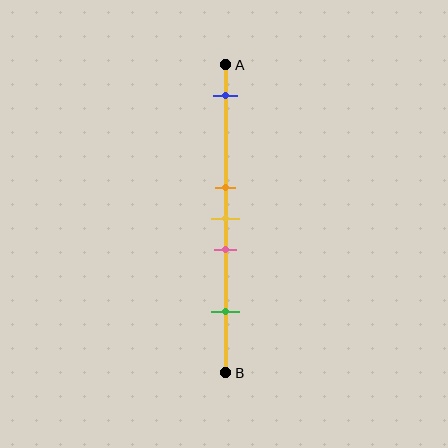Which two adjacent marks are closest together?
The orange and yellow marks are the closest adjacent pair.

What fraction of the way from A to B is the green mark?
The green mark is approximately 80% (0.8) of the way from A to B.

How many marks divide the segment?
There are 5 marks dividing the segment.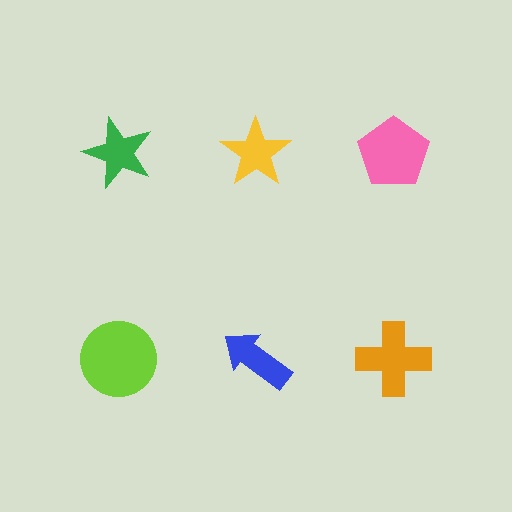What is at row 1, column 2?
A yellow star.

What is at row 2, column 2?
A blue arrow.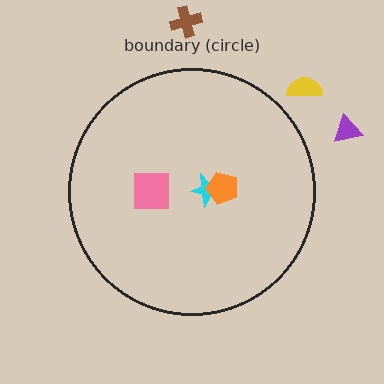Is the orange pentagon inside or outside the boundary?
Inside.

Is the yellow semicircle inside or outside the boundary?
Outside.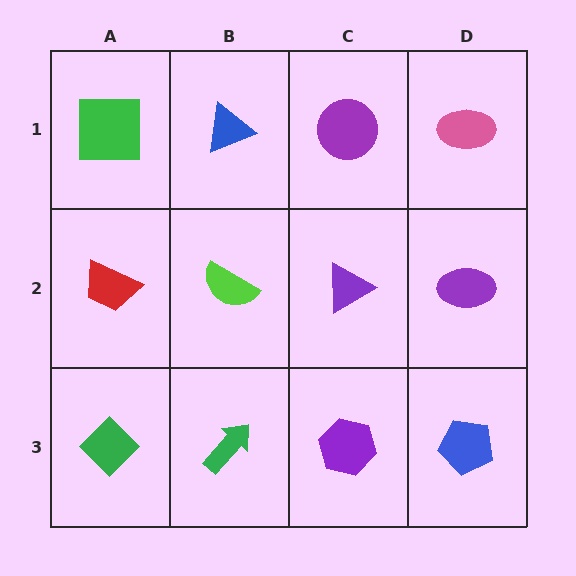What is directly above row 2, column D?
A pink ellipse.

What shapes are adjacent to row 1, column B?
A lime semicircle (row 2, column B), a green square (row 1, column A), a purple circle (row 1, column C).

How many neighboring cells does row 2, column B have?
4.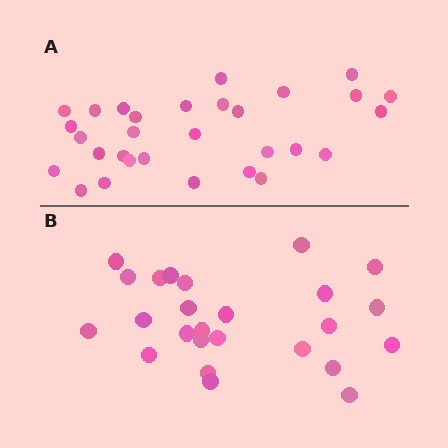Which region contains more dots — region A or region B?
Region A (the top region) has more dots.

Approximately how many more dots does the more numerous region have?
Region A has about 5 more dots than region B.